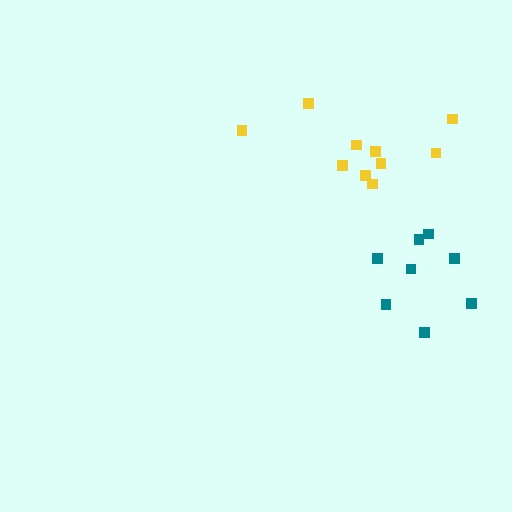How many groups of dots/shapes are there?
There are 2 groups.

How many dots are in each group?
Group 1: 8 dots, Group 2: 10 dots (18 total).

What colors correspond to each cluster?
The clusters are colored: teal, yellow.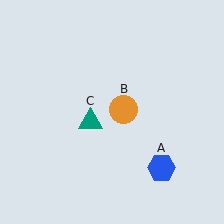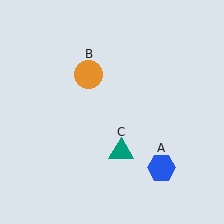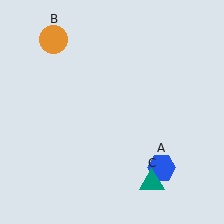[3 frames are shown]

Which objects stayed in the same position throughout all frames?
Blue hexagon (object A) remained stationary.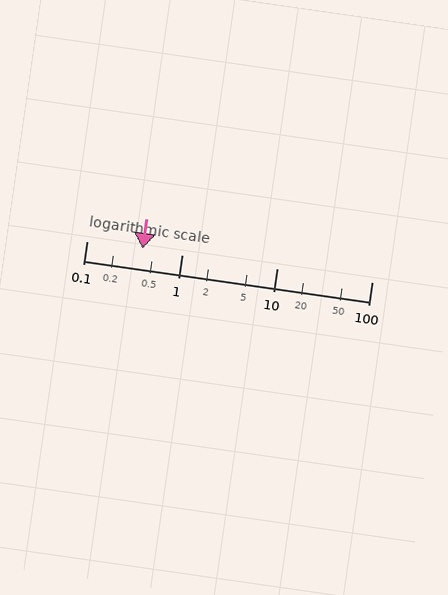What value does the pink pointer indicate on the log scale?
The pointer indicates approximately 0.39.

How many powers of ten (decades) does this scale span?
The scale spans 3 decades, from 0.1 to 100.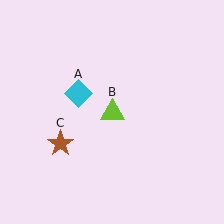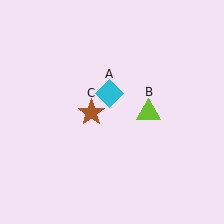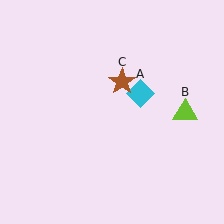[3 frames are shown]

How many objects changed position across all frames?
3 objects changed position: cyan diamond (object A), lime triangle (object B), brown star (object C).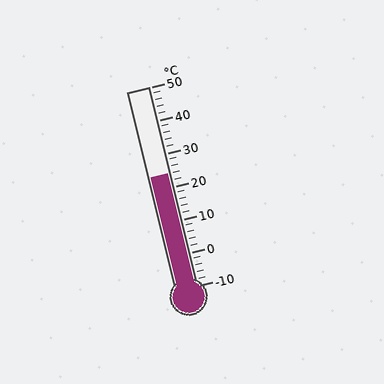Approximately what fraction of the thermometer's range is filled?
The thermometer is filled to approximately 55% of its range.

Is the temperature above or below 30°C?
The temperature is below 30°C.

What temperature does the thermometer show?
The thermometer shows approximately 24°C.